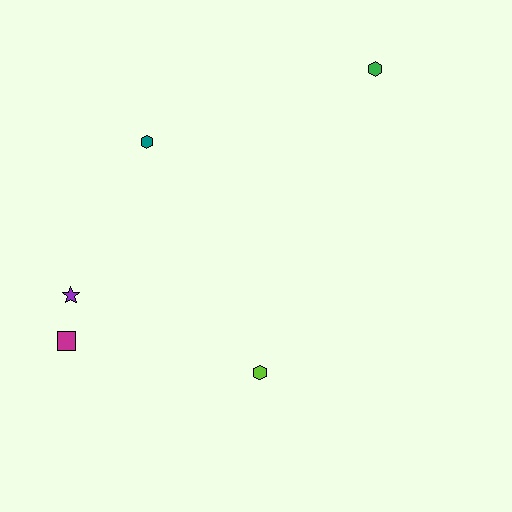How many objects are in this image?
There are 5 objects.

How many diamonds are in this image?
There are no diamonds.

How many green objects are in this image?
There is 1 green object.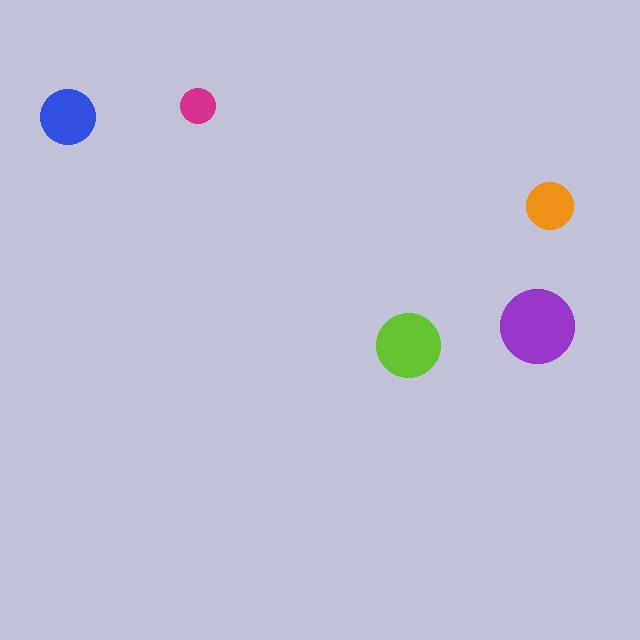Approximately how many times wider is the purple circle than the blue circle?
About 1.5 times wider.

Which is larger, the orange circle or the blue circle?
The blue one.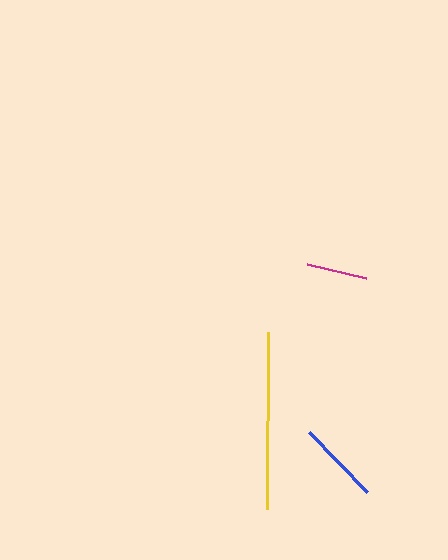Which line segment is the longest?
The yellow line is the longest at approximately 176 pixels.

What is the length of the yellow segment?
The yellow segment is approximately 176 pixels long.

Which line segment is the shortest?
The magenta line is the shortest at approximately 61 pixels.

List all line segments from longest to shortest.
From longest to shortest: yellow, blue, magenta.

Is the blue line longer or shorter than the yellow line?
The yellow line is longer than the blue line.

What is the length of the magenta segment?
The magenta segment is approximately 61 pixels long.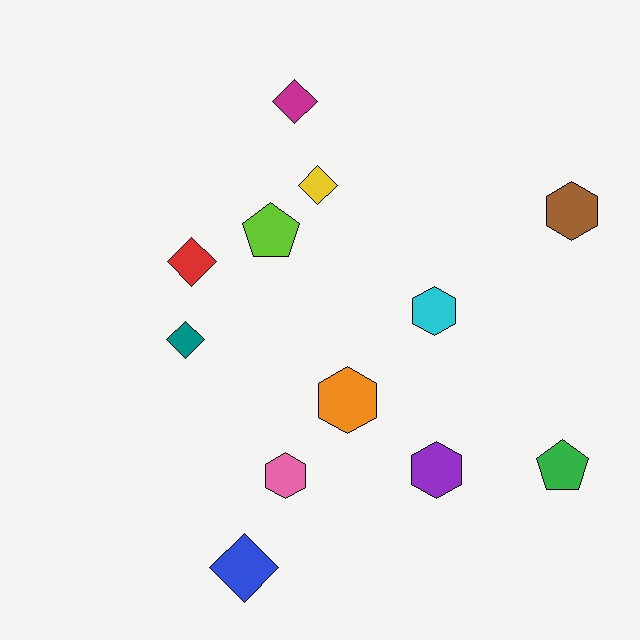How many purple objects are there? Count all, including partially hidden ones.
There is 1 purple object.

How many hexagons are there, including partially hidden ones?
There are 5 hexagons.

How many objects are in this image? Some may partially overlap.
There are 12 objects.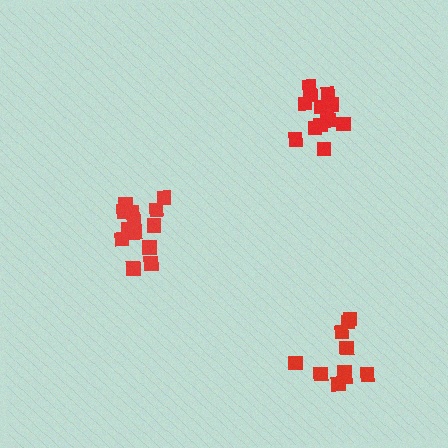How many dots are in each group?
Group 1: 13 dots, Group 2: 13 dots, Group 3: 10 dots (36 total).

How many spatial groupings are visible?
There are 3 spatial groupings.